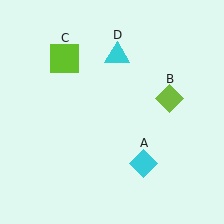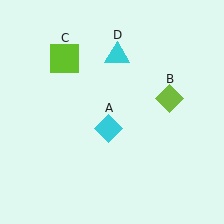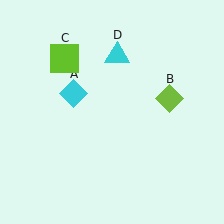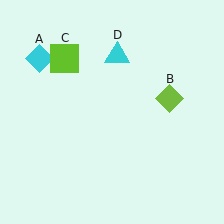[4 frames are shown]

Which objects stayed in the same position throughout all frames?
Lime diamond (object B) and lime square (object C) and cyan triangle (object D) remained stationary.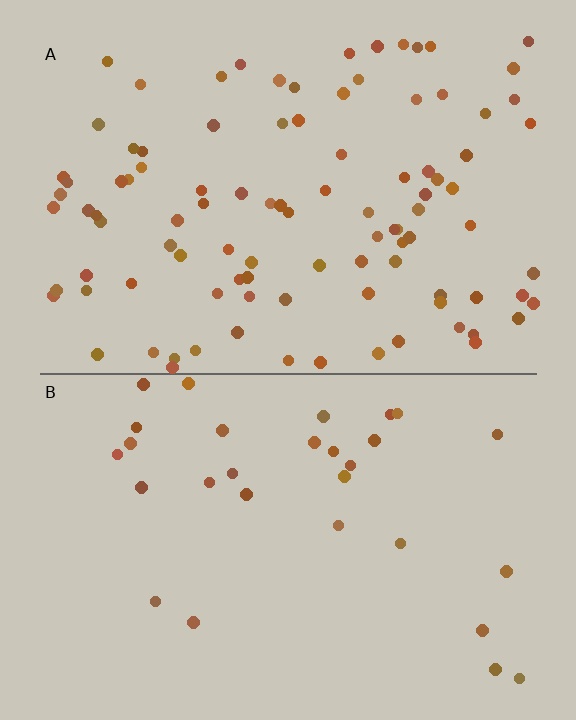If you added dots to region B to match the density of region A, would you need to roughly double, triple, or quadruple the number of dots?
Approximately triple.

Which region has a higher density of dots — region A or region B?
A (the top).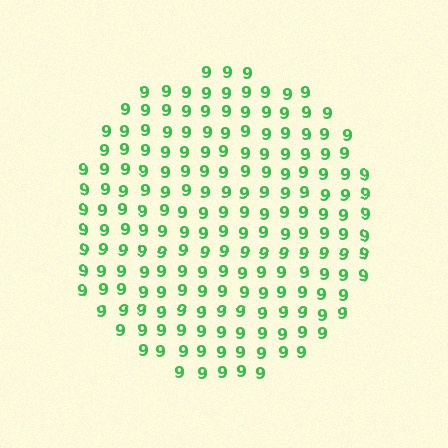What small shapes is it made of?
It is made of small digit 9's.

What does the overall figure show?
The overall figure shows a circle.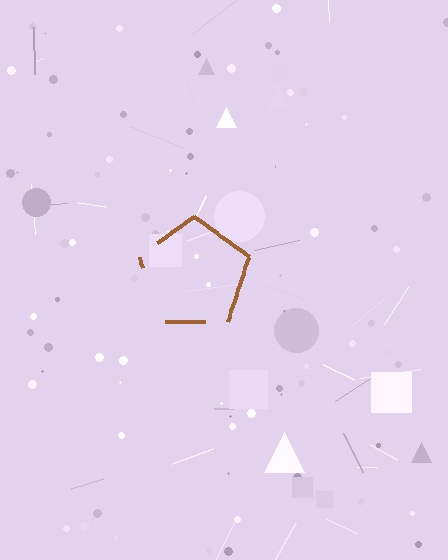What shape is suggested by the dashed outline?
The dashed outline suggests a pentagon.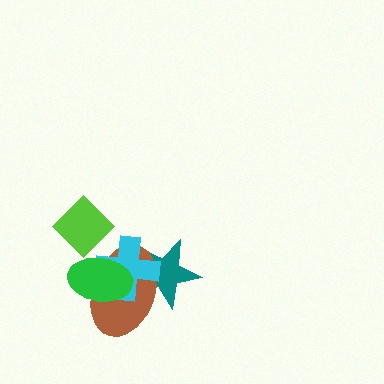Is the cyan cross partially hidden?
Yes, it is partially covered by another shape.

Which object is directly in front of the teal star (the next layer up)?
The brown ellipse is directly in front of the teal star.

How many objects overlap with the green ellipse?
3 objects overlap with the green ellipse.